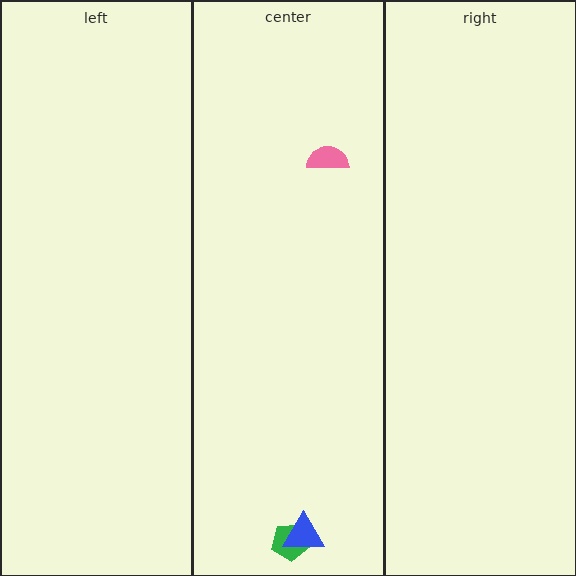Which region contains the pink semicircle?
The center region.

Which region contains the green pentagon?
The center region.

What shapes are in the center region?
The green pentagon, the pink semicircle, the blue triangle.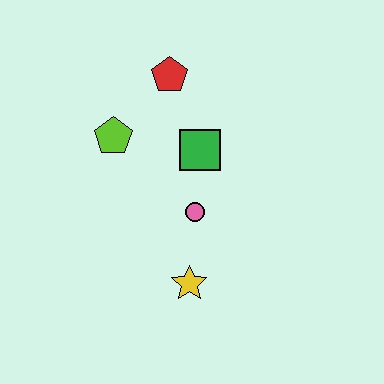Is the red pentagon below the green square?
No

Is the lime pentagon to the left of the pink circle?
Yes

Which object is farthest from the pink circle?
The red pentagon is farthest from the pink circle.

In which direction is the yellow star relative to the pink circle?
The yellow star is below the pink circle.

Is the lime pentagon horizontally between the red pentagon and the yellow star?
No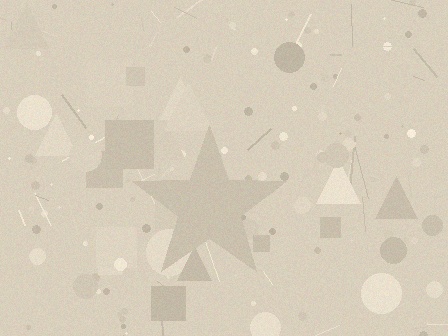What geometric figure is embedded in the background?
A star is embedded in the background.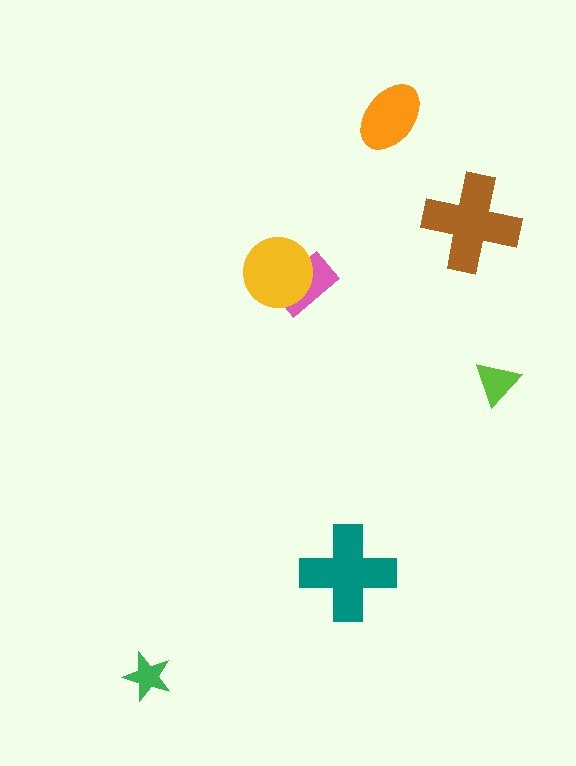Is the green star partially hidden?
No, no other shape covers it.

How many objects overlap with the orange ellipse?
0 objects overlap with the orange ellipse.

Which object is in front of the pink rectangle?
The yellow circle is in front of the pink rectangle.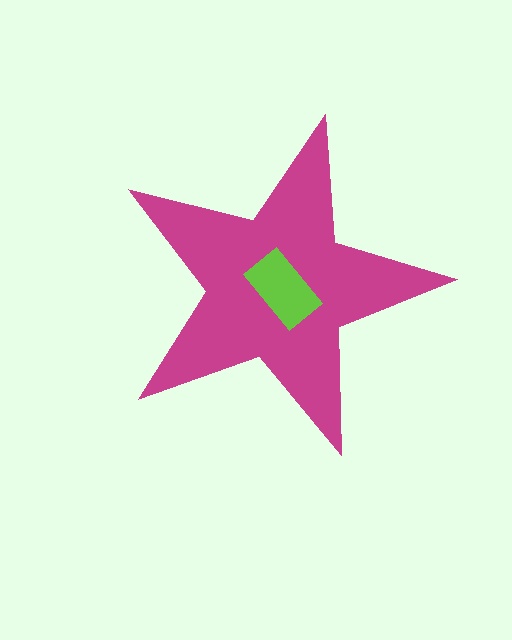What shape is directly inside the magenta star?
The lime rectangle.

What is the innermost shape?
The lime rectangle.